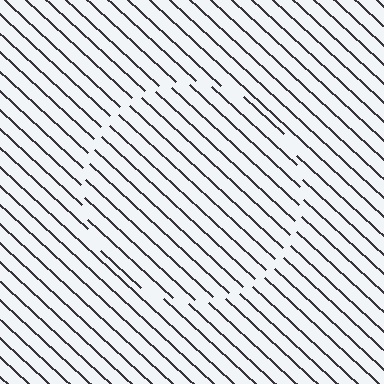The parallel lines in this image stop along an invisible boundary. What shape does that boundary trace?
An illusory circle. The interior of the shape contains the same grating, shifted by half a period — the contour is defined by the phase discontinuity where line-ends from the inner and outer gratings abut.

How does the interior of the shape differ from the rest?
The interior of the shape contains the same grating, shifted by half a period — the contour is defined by the phase discontinuity where line-ends from the inner and outer gratings abut.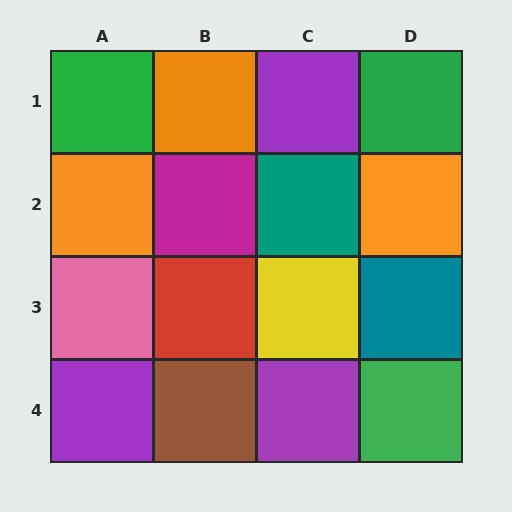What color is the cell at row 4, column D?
Green.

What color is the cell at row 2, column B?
Magenta.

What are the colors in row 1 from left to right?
Green, orange, purple, green.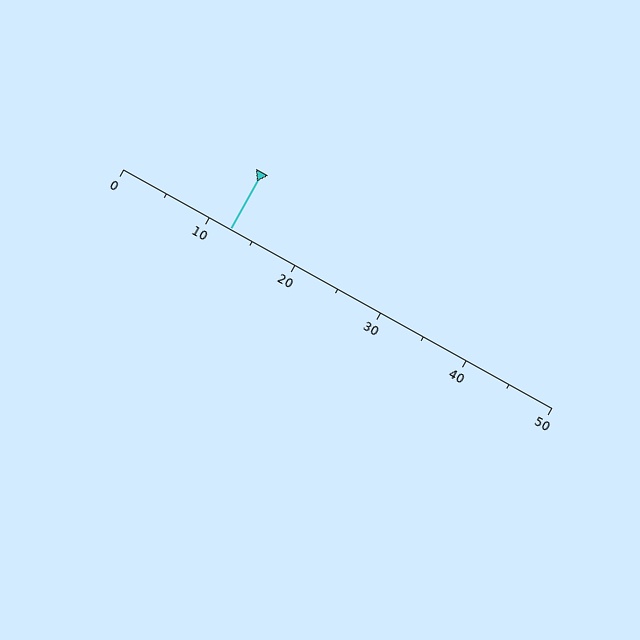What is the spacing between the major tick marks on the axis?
The major ticks are spaced 10 apart.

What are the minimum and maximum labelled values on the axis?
The axis runs from 0 to 50.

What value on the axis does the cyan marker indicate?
The marker indicates approximately 12.5.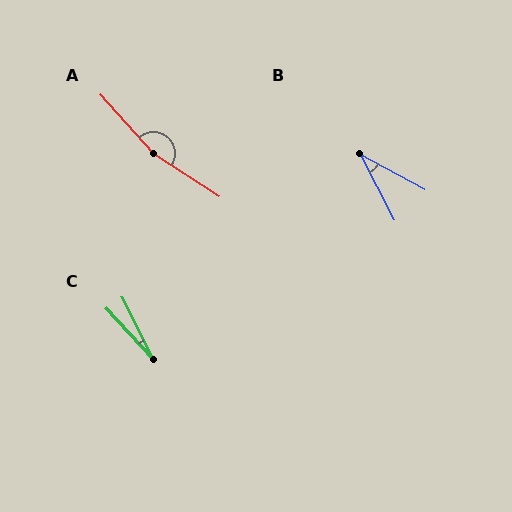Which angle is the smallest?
C, at approximately 15 degrees.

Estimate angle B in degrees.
Approximately 35 degrees.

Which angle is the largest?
A, at approximately 165 degrees.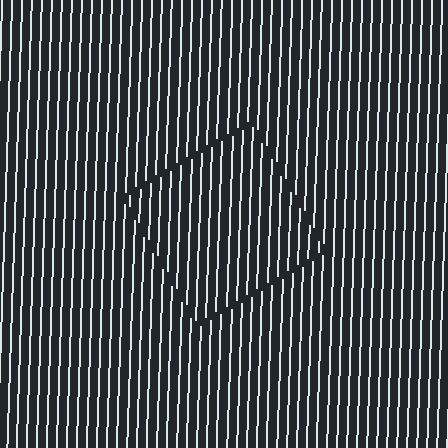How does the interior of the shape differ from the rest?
The interior of the shape contains the same grating, shifted by half a period — the contour is defined by the phase discontinuity where line-ends from the inner and outer gratings abut.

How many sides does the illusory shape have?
4 sides — the line-ends trace a square.